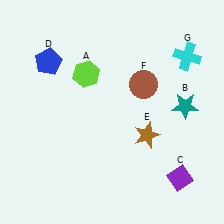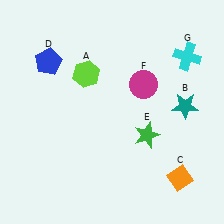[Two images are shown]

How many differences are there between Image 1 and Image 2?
There are 3 differences between the two images.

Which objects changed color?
C changed from purple to orange. E changed from brown to green. F changed from brown to magenta.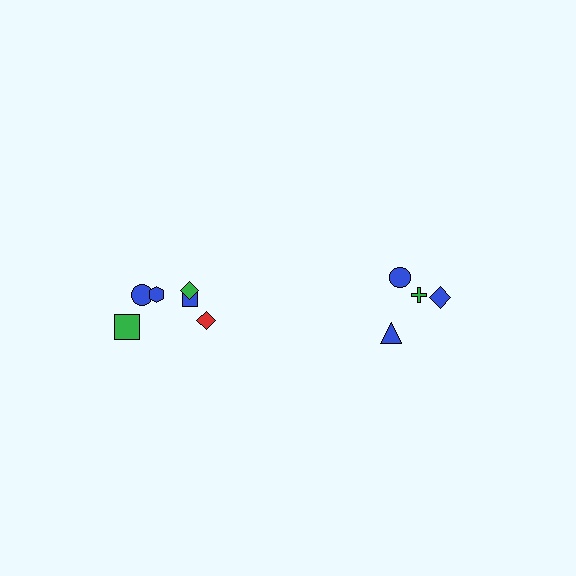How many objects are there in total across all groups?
There are 10 objects.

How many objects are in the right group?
There are 4 objects.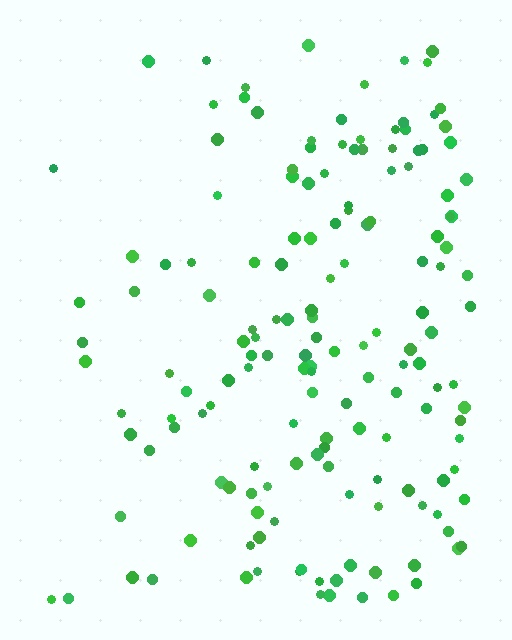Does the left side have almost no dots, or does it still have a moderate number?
Still a moderate number, just noticeably fewer than the right.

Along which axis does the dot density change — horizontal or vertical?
Horizontal.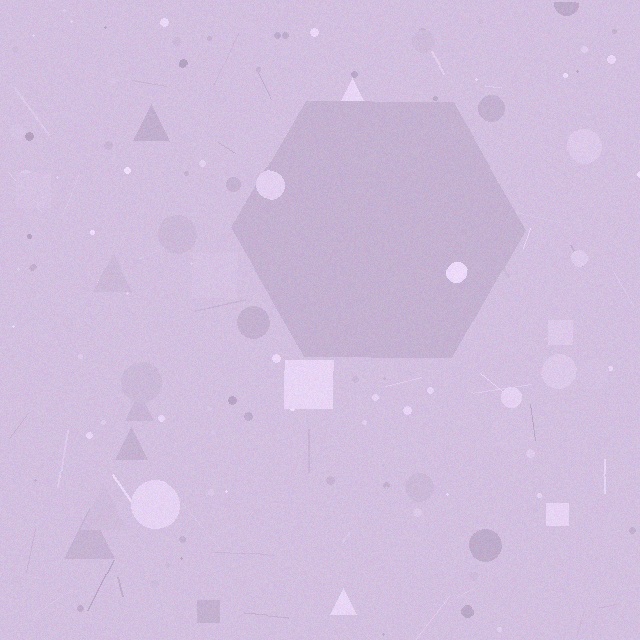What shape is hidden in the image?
A hexagon is hidden in the image.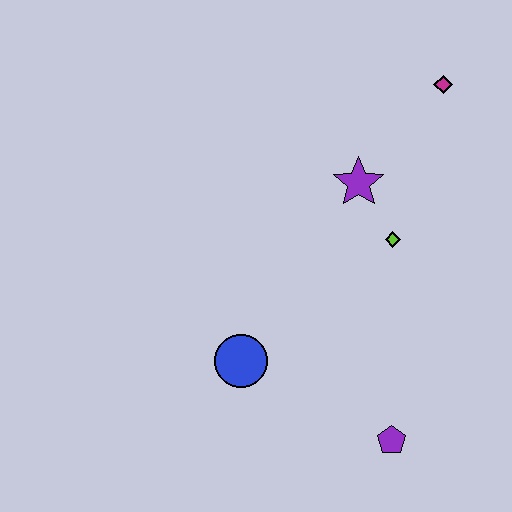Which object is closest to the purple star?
The lime diamond is closest to the purple star.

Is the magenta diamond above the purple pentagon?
Yes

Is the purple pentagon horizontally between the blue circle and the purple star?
No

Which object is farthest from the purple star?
The purple pentagon is farthest from the purple star.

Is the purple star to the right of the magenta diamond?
No